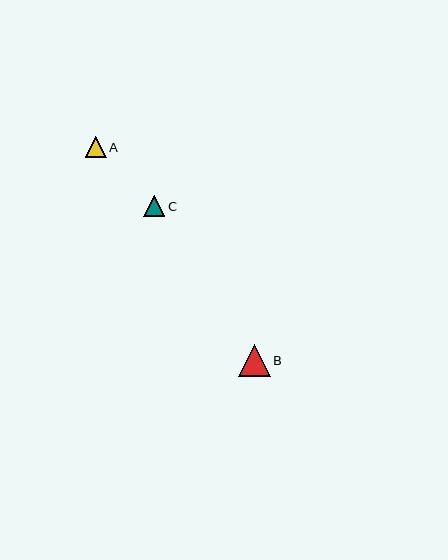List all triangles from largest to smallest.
From largest to smallest: B, C, A.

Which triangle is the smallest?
Triangle A is the smallest with a size of approximately 21 pixels.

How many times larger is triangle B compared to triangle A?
Triangle B is approximately 1.5 times the size of triangle A.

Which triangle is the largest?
Triangle B is the largest with a size of approximately 32 pixels.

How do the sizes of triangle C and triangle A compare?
Triangle C and triangle A are approximately the same size.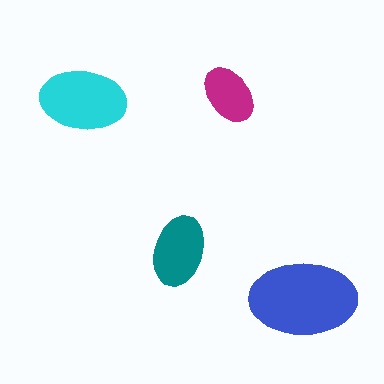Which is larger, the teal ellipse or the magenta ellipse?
The teal one.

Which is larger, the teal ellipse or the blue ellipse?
The blue one.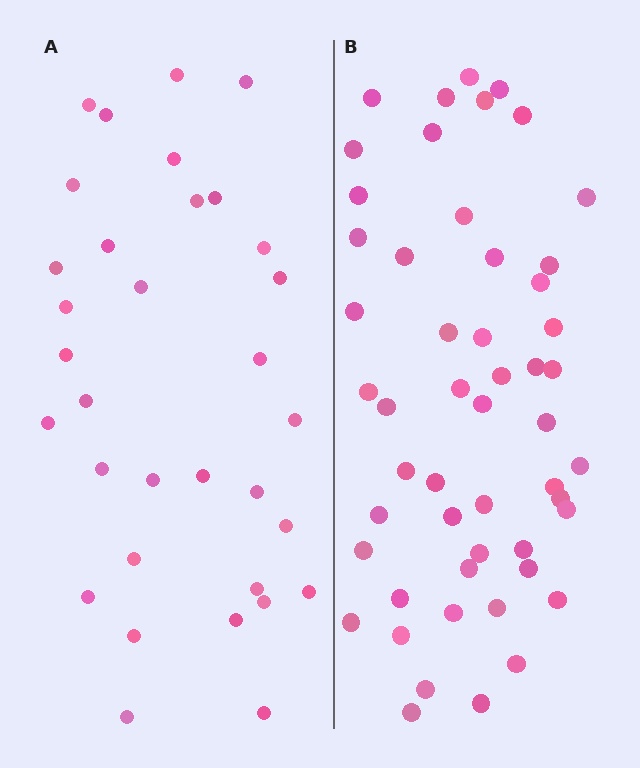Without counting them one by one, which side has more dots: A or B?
Region B (the right region) has more dots.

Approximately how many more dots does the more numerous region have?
Region B has approximately 20 more dots than region A.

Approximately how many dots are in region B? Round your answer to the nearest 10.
About 50 dots. (The exact count is 52, which rounds to 50.)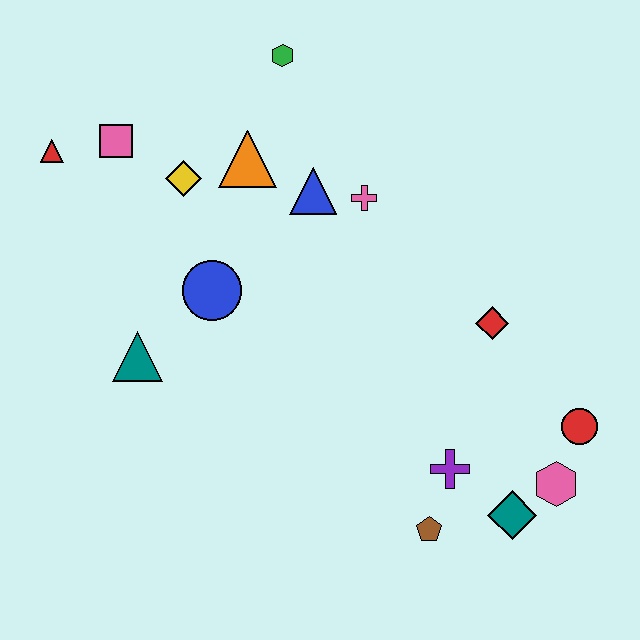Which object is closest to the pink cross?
The blue triangle is closest to the pink cross.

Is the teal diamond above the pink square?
No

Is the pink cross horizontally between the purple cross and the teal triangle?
Yes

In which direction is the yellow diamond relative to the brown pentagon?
The yellow diamond is above the brown pentagon.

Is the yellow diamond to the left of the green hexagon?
Yes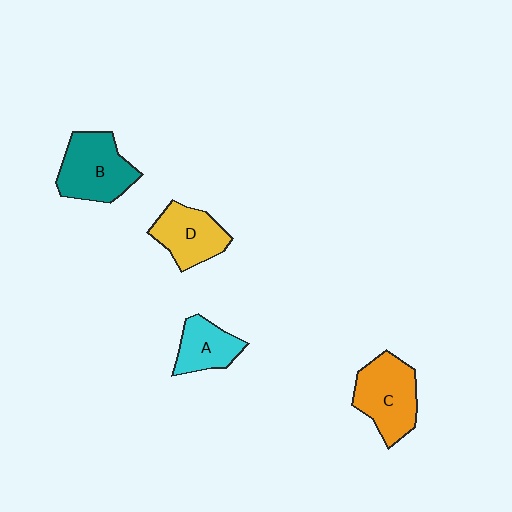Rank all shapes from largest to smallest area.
From largest to smallest: B (teal), C (orange), D (yellow), A (cyan).